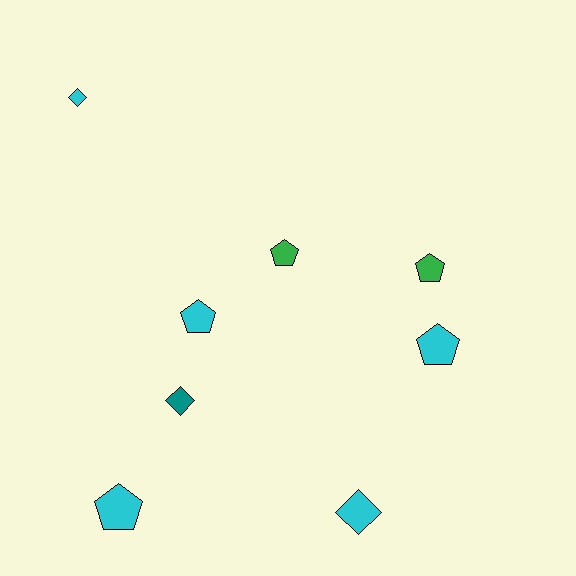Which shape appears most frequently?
Pentagon, with 5 objects.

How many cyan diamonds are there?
There are 2 cyan diamonds.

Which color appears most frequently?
Cyan, with 5 objects.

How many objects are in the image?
There are 8 objects.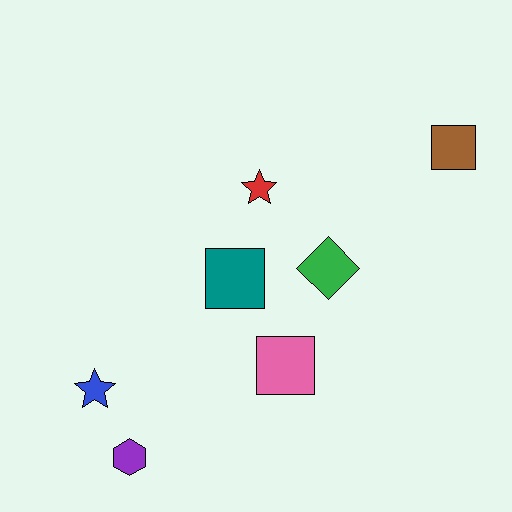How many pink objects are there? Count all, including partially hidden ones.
There is 1 pink object.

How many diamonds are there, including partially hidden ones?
There is 1 diamond.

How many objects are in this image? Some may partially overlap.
There are 7 objects.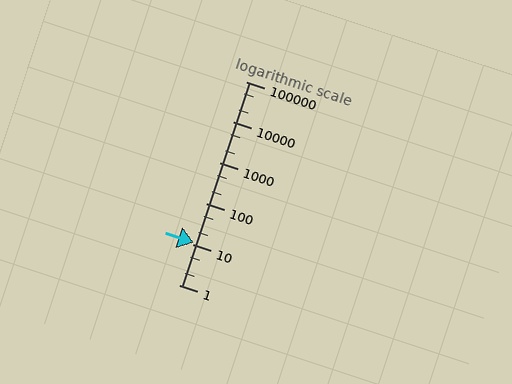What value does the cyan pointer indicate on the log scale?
The pointer indicates approximately 11.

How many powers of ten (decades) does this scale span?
The scale spans 5 decades, from 1 to 100000.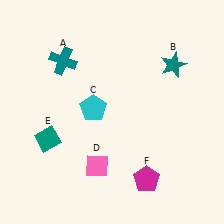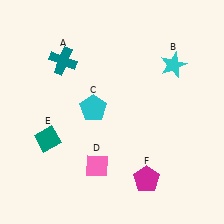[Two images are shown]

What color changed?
The star (B) changed from teal in Image 1 to cyan in Image 2.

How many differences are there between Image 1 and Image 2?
There is 1 difference between the two images.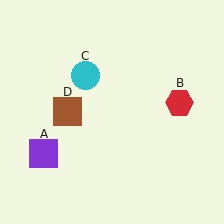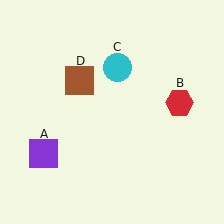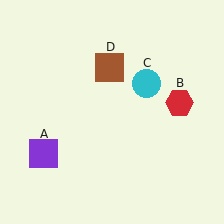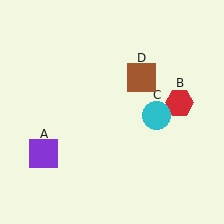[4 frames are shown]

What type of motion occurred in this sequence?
The cyan circle (object C), brown square (object D) rotated clockwise around the center of the scene.